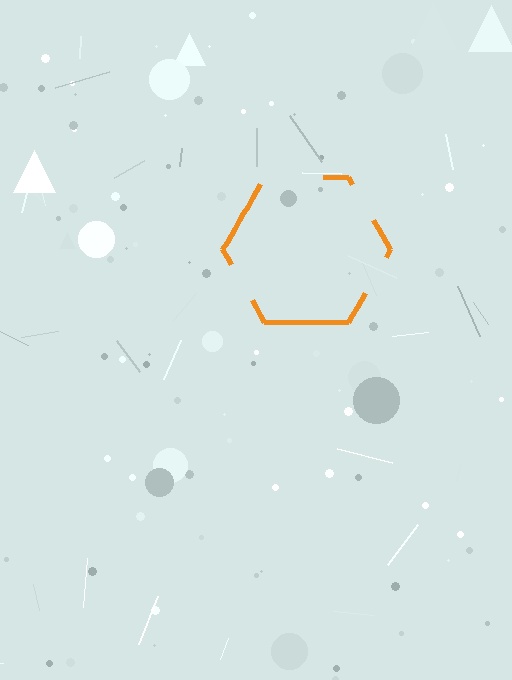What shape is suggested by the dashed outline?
The dashed outline suggests a hexagon.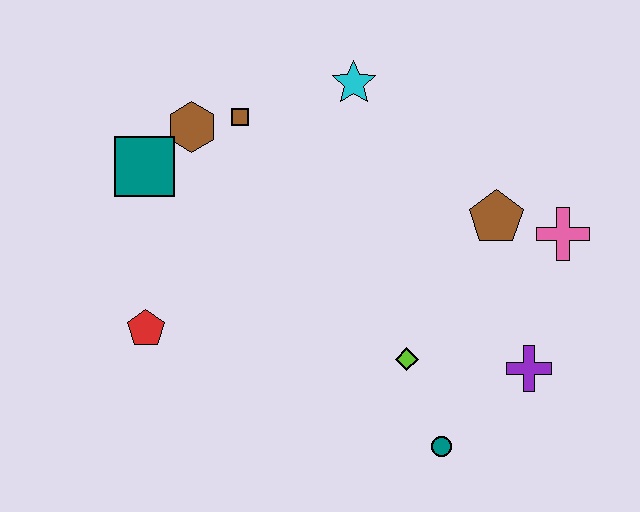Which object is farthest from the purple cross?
The teal square is farthest from the purple cross.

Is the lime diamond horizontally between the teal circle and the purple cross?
No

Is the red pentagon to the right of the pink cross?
No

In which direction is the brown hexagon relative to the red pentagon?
The brown hexagon is above the red pentagon.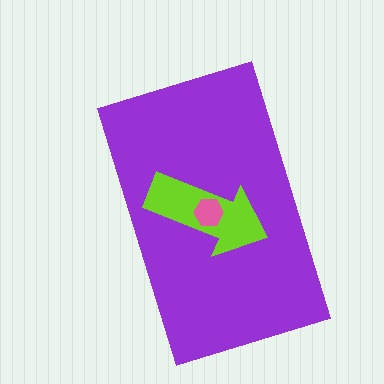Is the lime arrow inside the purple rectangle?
Yes.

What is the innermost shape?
The pink hexagon.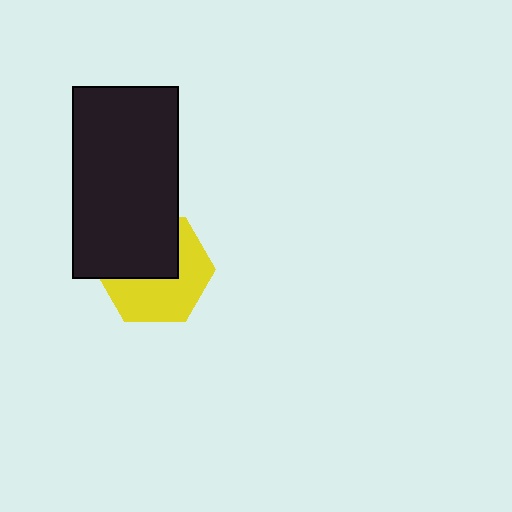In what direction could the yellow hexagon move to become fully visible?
The yellow hexagon could move down. That would shift it out from behind the black rectangle entirely.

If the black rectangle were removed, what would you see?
You would see the complete yellow hexagon.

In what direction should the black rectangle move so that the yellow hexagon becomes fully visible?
The black rectangle should move up. That is the shortest direction to clear the overlap and leave the yellow hexagon fully visible.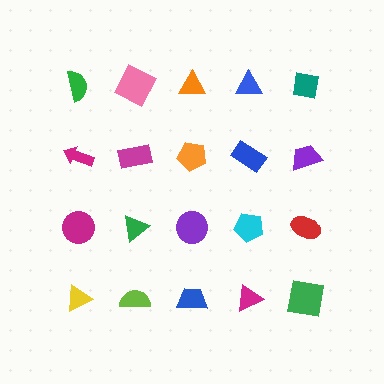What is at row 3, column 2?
A green triangle.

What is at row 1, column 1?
A green semicircle.